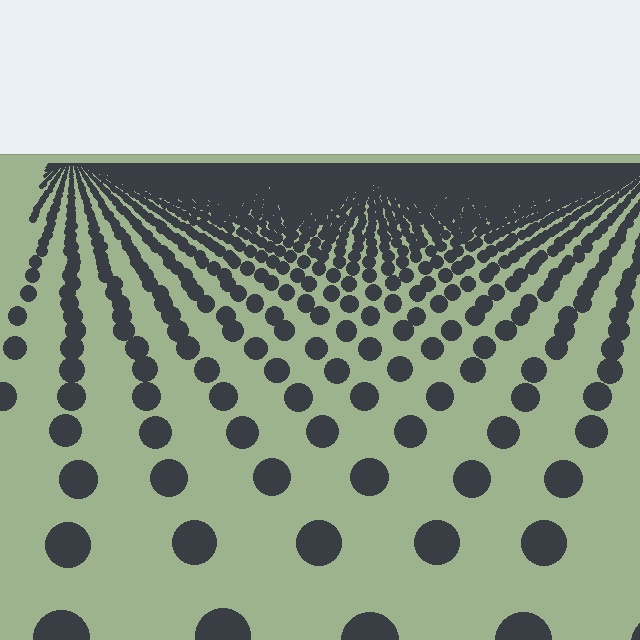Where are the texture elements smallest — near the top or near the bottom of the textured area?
Near the top.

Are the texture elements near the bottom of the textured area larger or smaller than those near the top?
Larger. Near the bottom, elements are closer to the viewer and appear at a bigger on-screen size.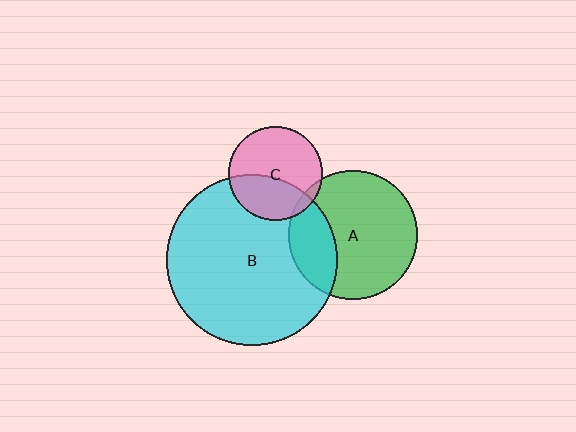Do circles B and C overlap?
Yes.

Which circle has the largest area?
Circle B (cyan).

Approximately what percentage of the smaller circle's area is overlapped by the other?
Approximately 40%.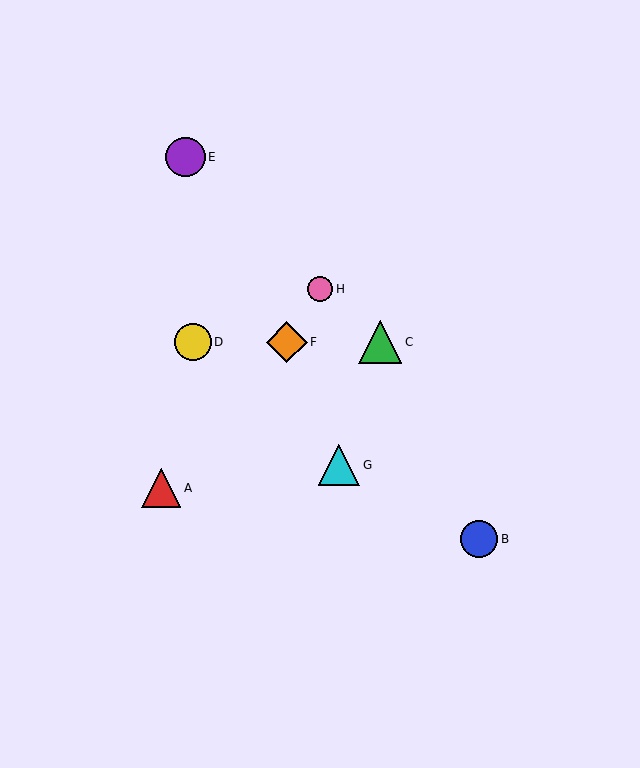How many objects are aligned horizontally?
3 objects (C, D, F) are aligned horizontally.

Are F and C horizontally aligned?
Yes, both are at y≈342.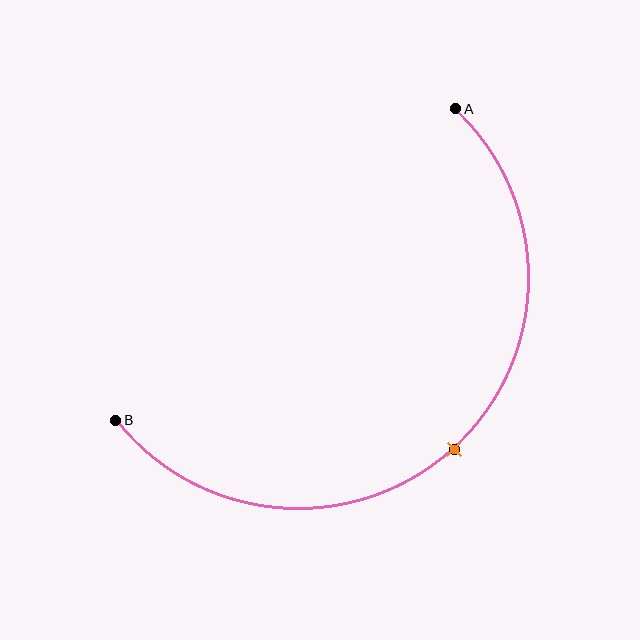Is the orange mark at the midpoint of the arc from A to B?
Yes. The orange mark lies on the arc at equal arc-length from both A and B — it is the arc midpoint.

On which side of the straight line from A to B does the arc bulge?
The arc bulges below and to the right of the straight line connecting A and B.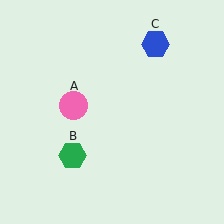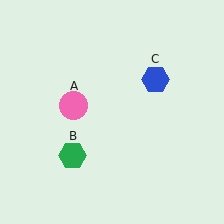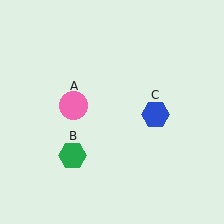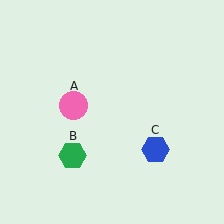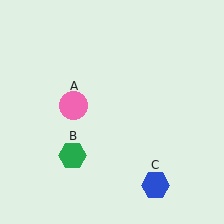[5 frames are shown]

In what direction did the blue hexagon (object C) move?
The blue hexagon (object C) moved down.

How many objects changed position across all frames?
1 object changed position: blue hexagon (object C).